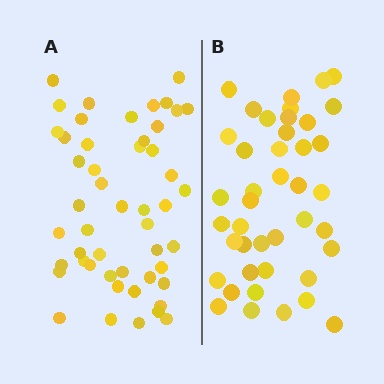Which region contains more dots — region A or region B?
Region A (the left region) has more dots.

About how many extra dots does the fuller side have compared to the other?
Region A has roughly 8 or so more dots than region B.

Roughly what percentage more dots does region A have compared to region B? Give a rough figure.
About 20% more.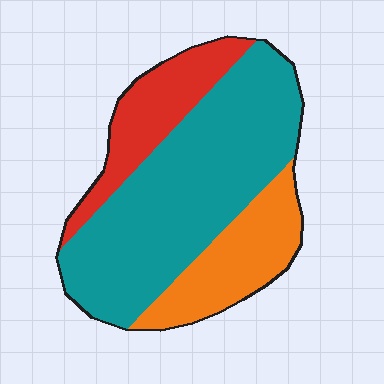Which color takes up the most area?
Teal, at roughly 60%.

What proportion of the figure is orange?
Orange covers 22% of the figure.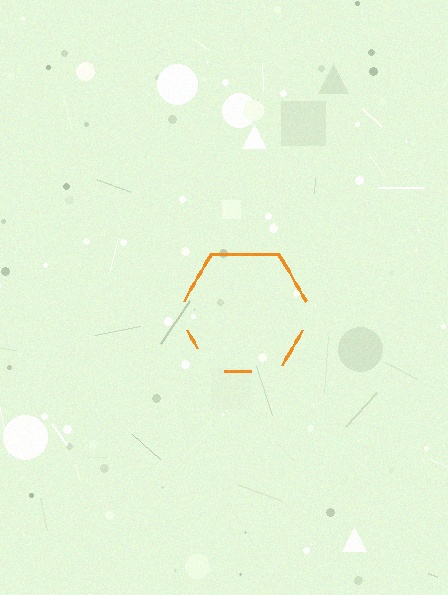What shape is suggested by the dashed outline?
The dashed outline suggests a hexagon.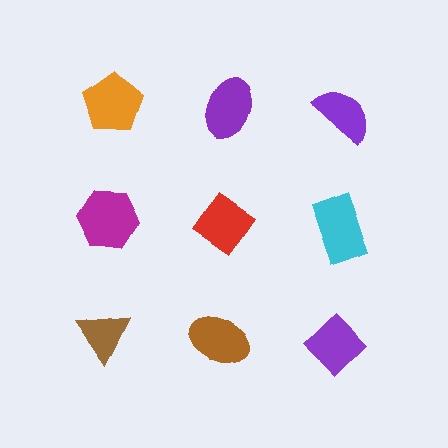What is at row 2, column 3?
A cyan rectangle.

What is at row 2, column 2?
A red diamond.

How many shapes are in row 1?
3 shapes.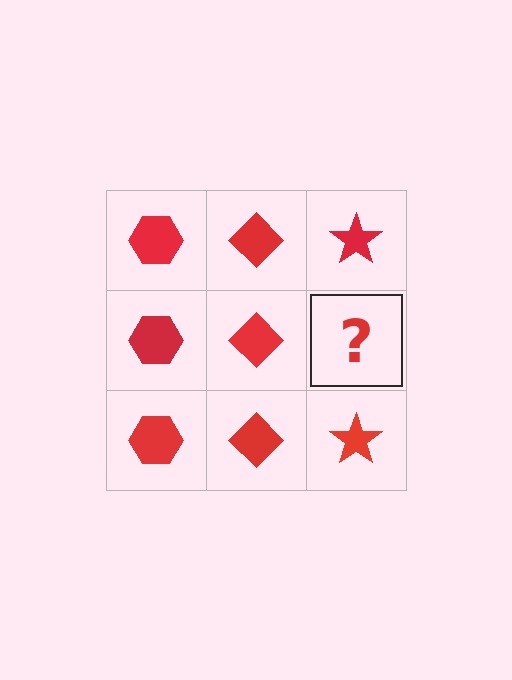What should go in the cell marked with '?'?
The missing cell should contain a red star.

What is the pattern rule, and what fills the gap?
The rule is that each column has a consistent shape. The gap should be filled with a red star.